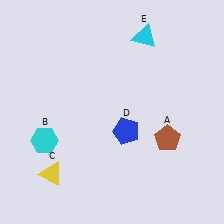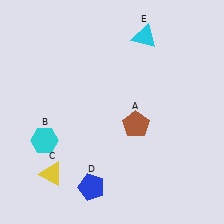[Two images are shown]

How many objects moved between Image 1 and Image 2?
2 objects moved between the two images.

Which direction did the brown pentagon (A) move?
The brown pentagon (A) moved left.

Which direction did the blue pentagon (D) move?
The blue pentagon (D) moved down.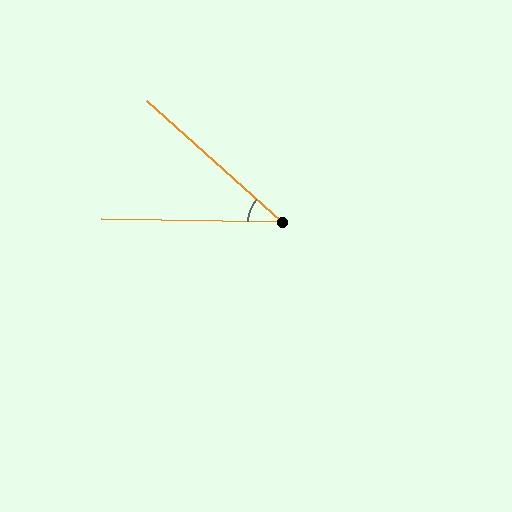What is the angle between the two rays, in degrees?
Approximately 41 degrees.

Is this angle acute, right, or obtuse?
It is acute.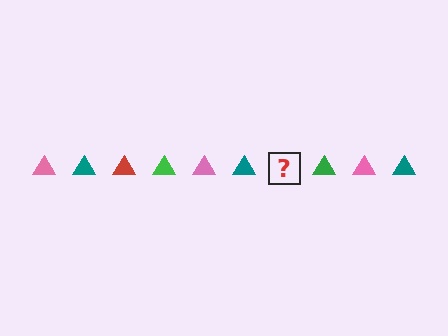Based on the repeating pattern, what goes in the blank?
The blank should be a red triangle.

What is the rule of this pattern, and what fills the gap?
The rule is that the pattern cycles through pink, teal, red, green triangles. The gap should be filled with a red triangle.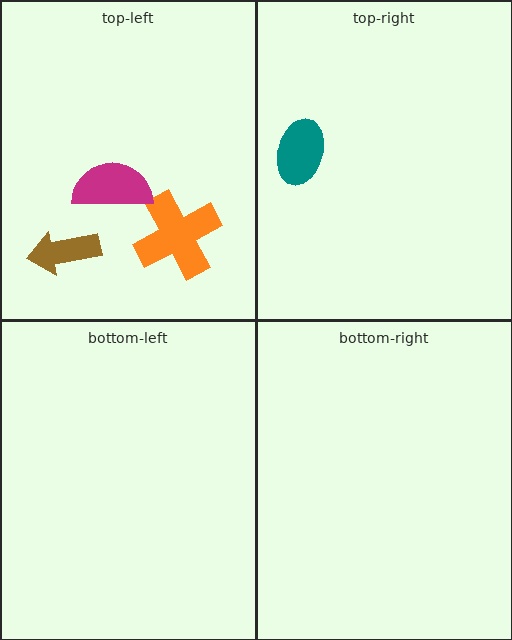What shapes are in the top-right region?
The teal ellipse.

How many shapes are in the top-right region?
1.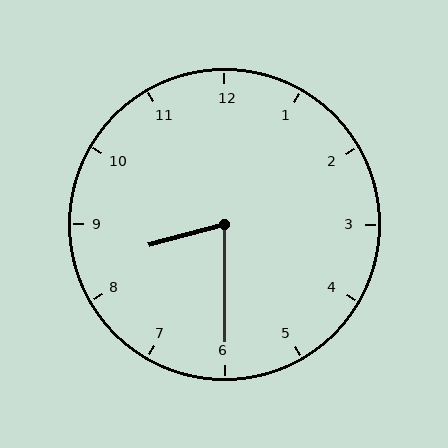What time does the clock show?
8:30.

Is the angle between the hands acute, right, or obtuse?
It is acute.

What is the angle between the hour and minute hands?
Approximately 75 degrees.